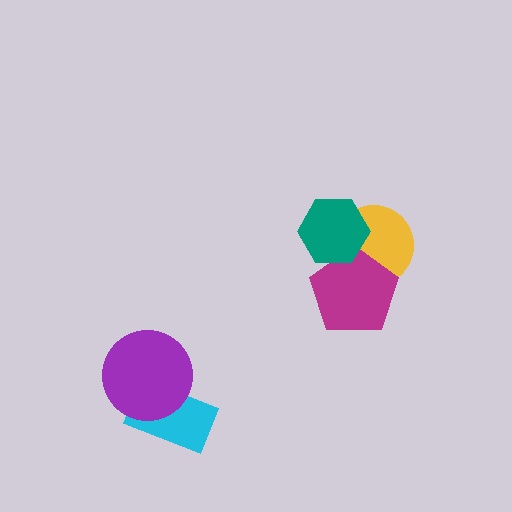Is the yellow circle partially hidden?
Yes, it is partially covered by another shape.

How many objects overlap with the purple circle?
1 object overlaps with the purple circle.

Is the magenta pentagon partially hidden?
Yes, it is partially covered by another shape.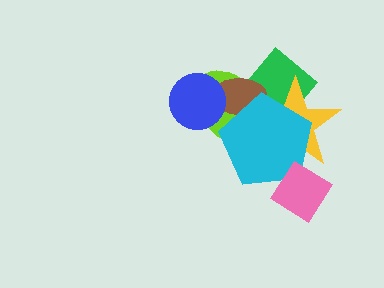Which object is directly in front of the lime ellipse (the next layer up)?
The brown ellipse is directly in front of the lime ellipse.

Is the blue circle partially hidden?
No, no other shape covers it.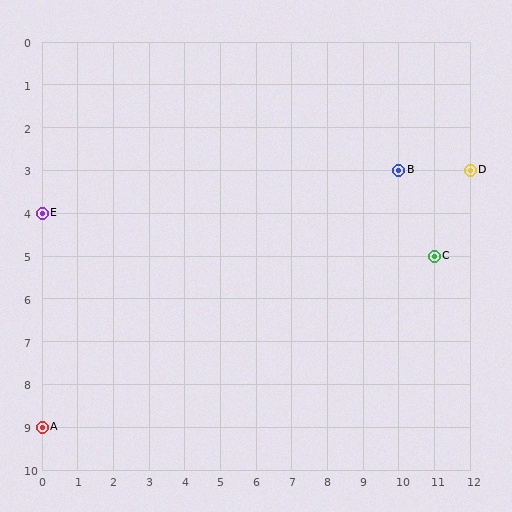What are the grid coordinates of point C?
Point C is at grid coordinates (11, 5).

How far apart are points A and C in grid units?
Points A and C are 11 columns and 4 rows apart (about 11.7 grid units diagonally).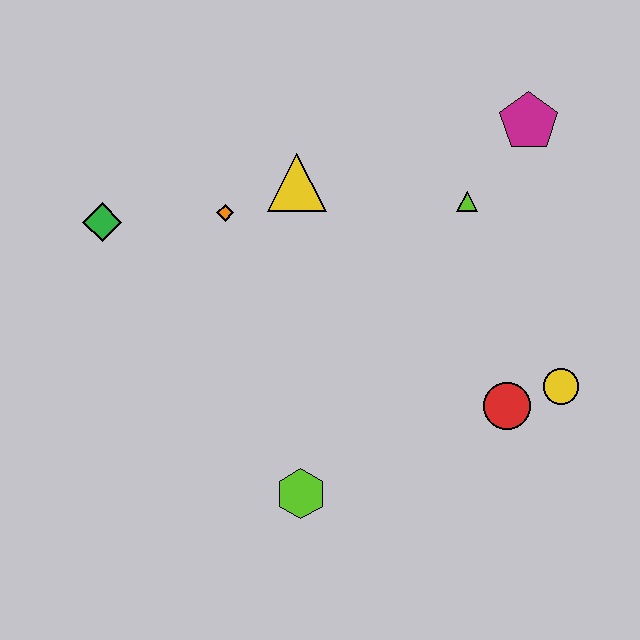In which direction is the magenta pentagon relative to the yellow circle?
The magenta pentagon is above the yellow circle.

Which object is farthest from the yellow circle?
The green diamond is farthest from the yellow circle.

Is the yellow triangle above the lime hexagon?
Yes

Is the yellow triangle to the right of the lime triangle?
No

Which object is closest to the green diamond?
The orange diamond is closest to the green diamond.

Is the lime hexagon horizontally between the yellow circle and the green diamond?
Yes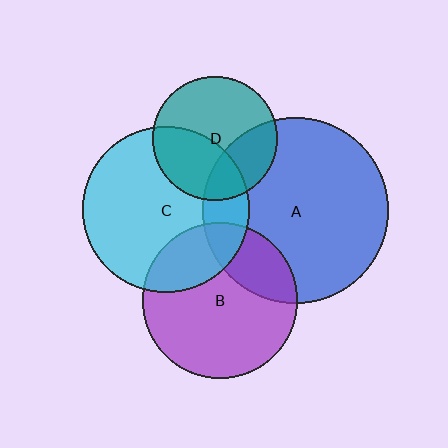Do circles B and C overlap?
Yes.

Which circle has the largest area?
Circle A (blue).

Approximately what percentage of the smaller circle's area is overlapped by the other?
Approximately 25%.